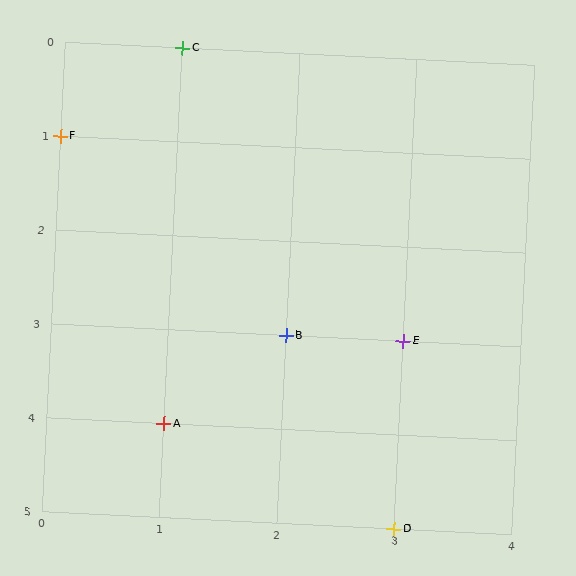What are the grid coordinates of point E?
Point E is at grid coordinates (3, 3).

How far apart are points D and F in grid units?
Points D and F are 3 columns and 4 rows apart (about 5.0 grid units diagonally).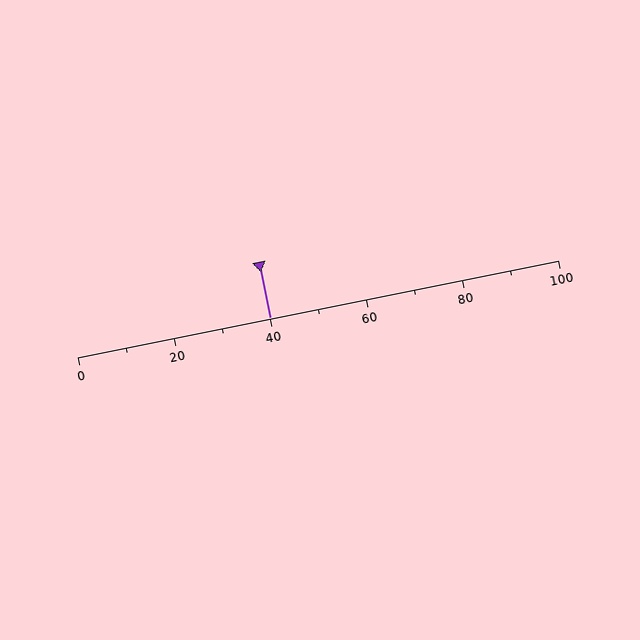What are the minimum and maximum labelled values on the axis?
The axis runs from 0 to 100.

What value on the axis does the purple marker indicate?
The marker indicates approximately 40.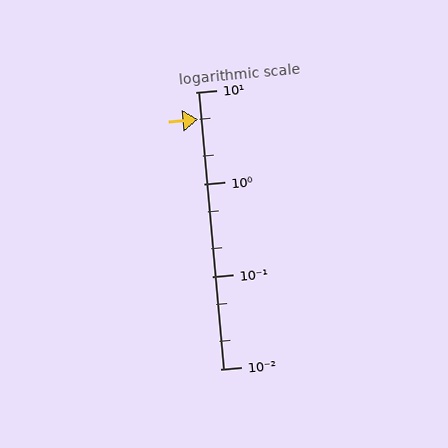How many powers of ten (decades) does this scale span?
The scale spans 3 decades, from 0.01 to 10.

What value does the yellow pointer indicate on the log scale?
The pointer indicates approximately 5.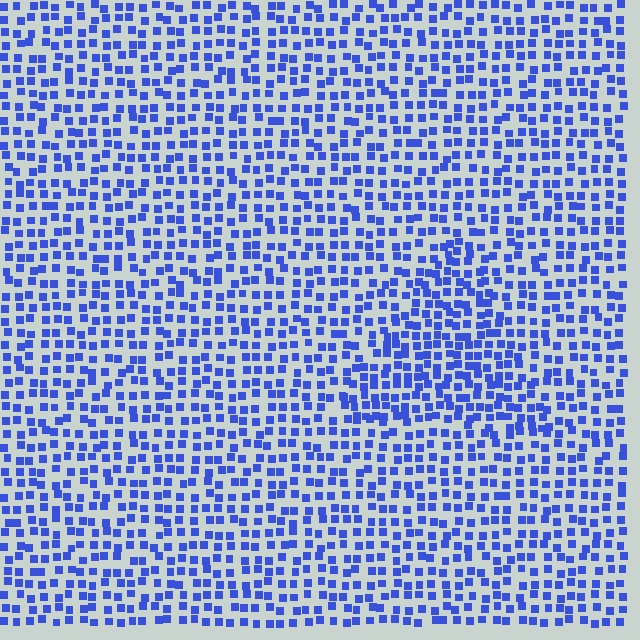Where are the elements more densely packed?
The elements are more densely packed inside the triangle boundary.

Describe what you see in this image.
The image contains small blue elements arranged at two different densities. A triangle-shaped region is visible where the elements are more densely packed than the surrounding area.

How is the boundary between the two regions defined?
The boundary is defined by a change in element density (approximately 1.5x ratio). All elements are the same color, size, and shape.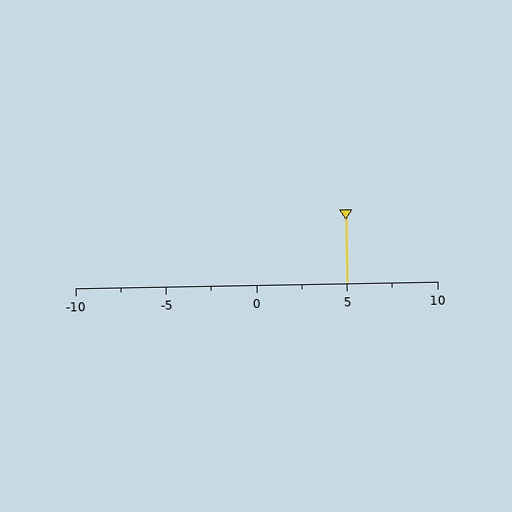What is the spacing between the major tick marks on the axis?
The major ticks are spaced 5 apart.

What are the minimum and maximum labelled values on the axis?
The axis runs from -10 to 10.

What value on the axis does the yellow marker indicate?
The marker indicates approximately 5.